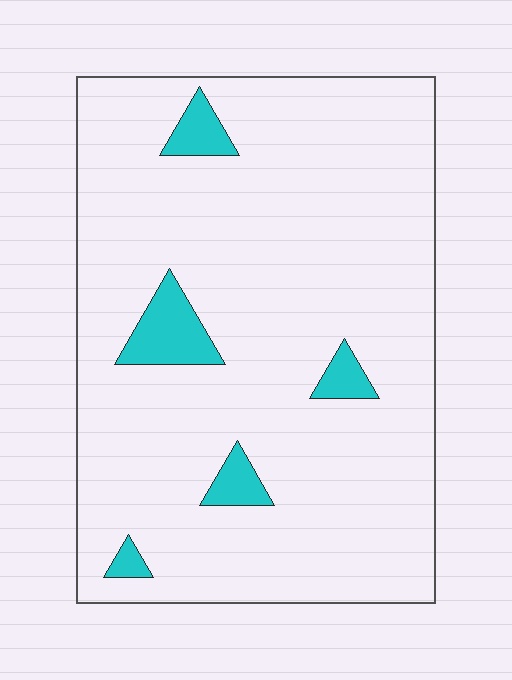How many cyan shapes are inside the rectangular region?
5.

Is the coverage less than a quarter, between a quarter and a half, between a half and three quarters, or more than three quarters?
Less than a quarter.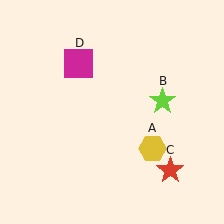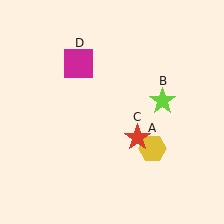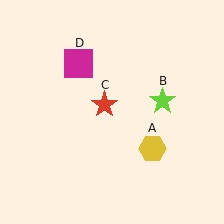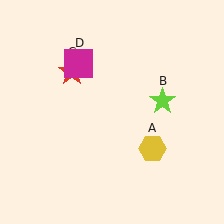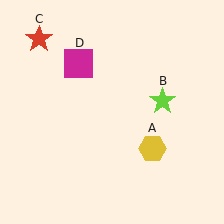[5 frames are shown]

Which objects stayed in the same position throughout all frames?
Yellow hexagon (object A) and lime star (object B) and magenta square (object D) remained stationary.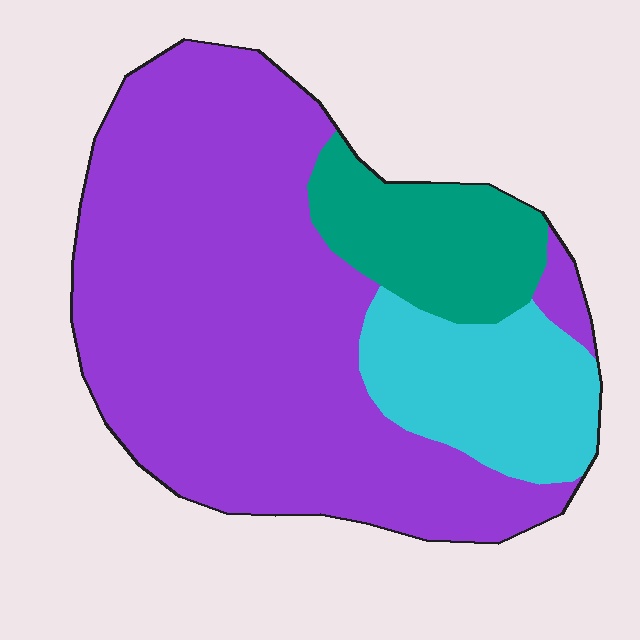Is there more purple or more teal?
Purple.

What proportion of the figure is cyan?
Cyan covers 17% of the figure.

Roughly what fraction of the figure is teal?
Teal takes up less than a quarter of the figure.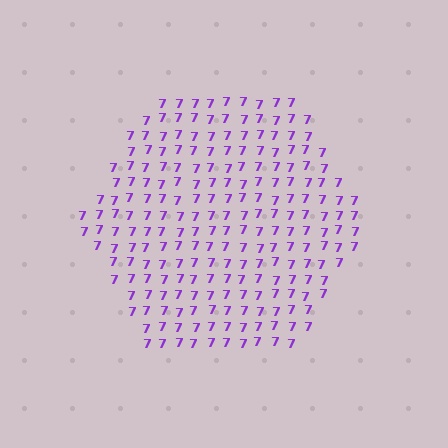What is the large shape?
The large shape is a hexagon.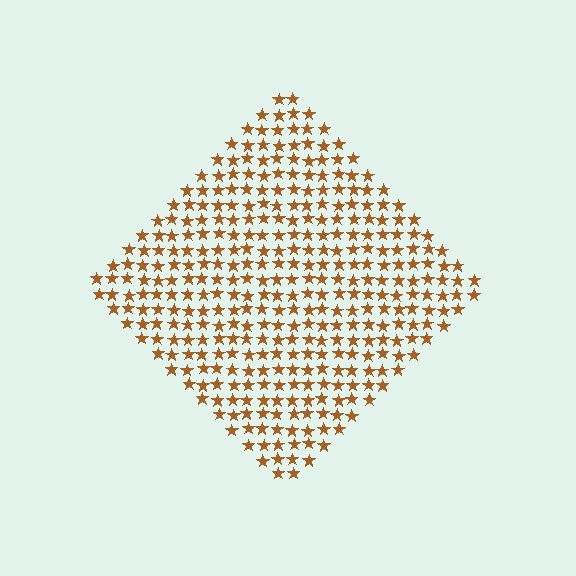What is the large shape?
The large shape is a diamond.